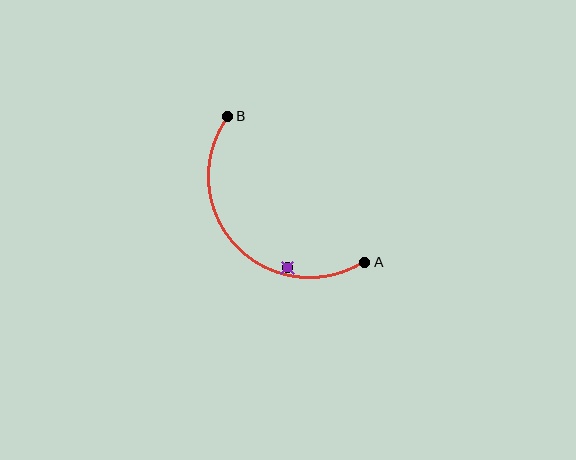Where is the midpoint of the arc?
The arc midpoint is the point on the curve farthest from the straight line joining A and B. It sits below and to the left of that line.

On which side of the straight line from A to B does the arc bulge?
The arc bulges below and to the left of the straight line connecting A and B.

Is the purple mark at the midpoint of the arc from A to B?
No — the purple mark does not lie on the arc at all. It sits slightly inside the curve.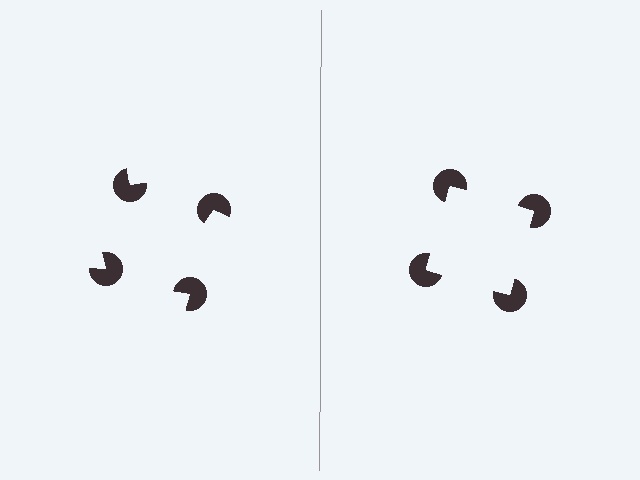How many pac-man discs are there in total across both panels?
8 — 4 on each side.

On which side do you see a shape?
An illusory square appears on the right side. On the left side the wedge cuts are rotated, so no coherent shape forms.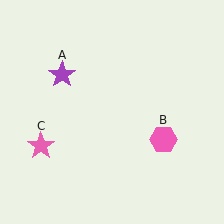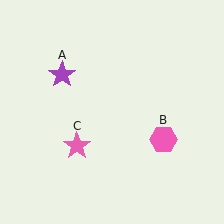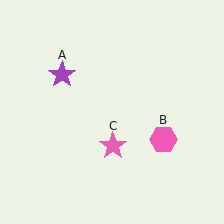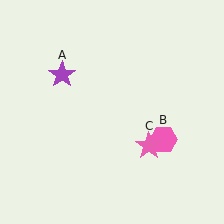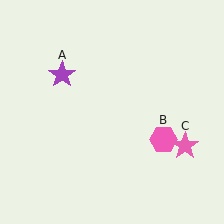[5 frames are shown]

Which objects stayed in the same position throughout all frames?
Purple star (object A) and pink hexagon (object B) remained stationary.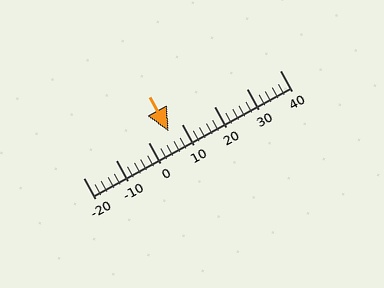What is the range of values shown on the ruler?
The ruler shows values from -20 to 40.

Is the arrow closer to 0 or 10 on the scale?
The arrow is closer to 10.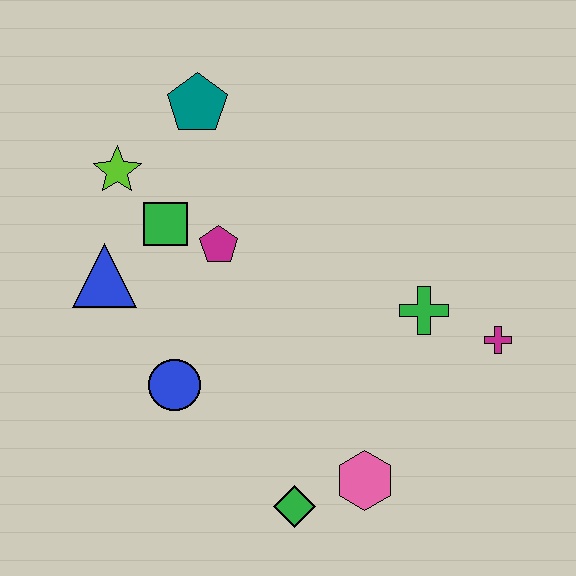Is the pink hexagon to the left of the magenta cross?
Yes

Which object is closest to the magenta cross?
The green cross is closest to the magenta cross.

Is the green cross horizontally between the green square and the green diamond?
No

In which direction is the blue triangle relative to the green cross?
The blue triangle is to the left of the green cross.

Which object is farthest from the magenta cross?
The lime star is farthest from the magenta cross.